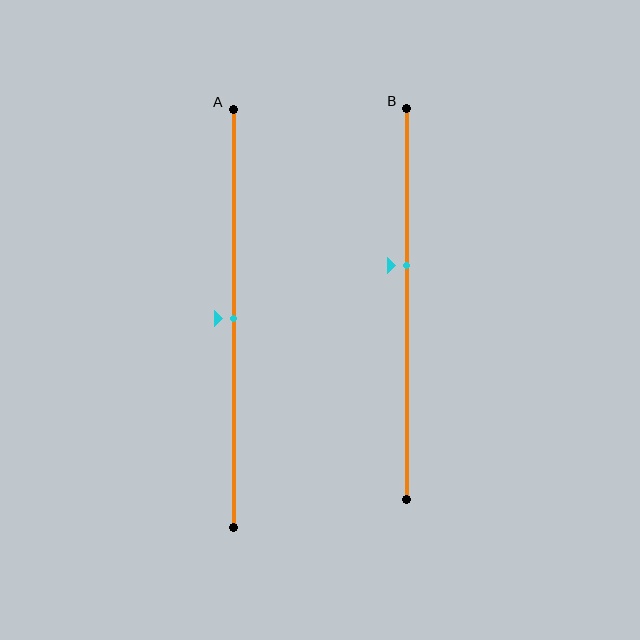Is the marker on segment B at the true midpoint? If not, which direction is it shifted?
No, the marker on segment B is shifted upward by about 10% of the segment length.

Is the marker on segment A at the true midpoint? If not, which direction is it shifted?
Yes, the marker on segment A is at the true midpoint.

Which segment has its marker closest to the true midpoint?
Segment A has its marker closest to the true midpoint.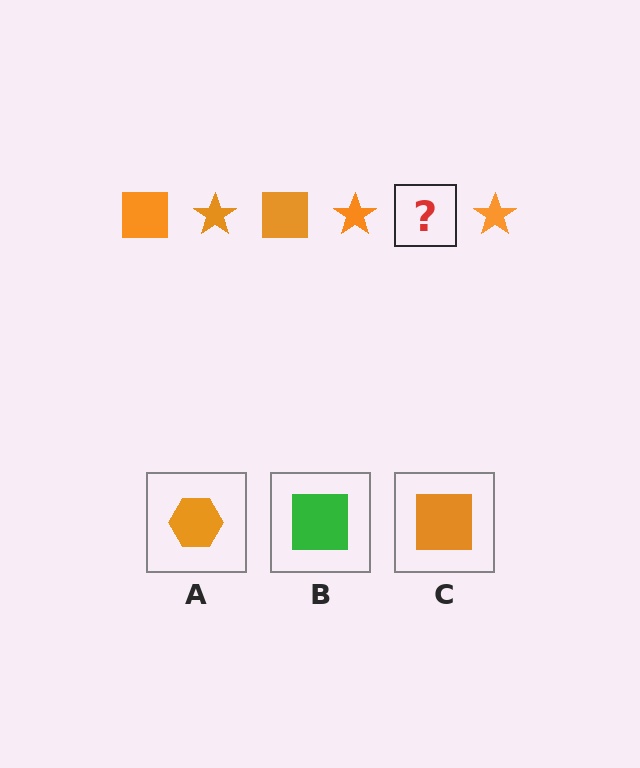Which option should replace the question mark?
Option C.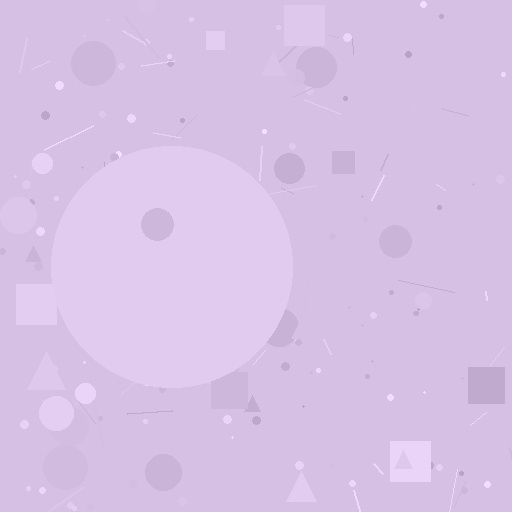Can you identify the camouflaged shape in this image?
The camouflaged shape is a circle.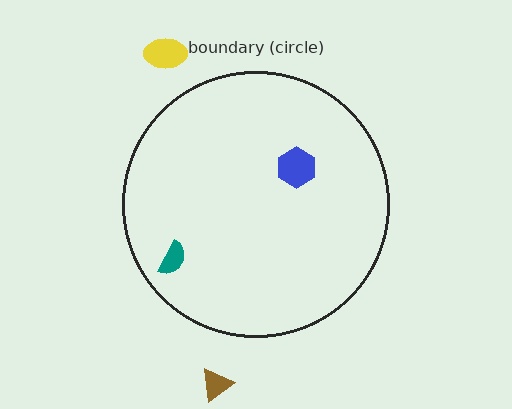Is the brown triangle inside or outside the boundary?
Outside.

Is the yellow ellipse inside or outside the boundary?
Outside.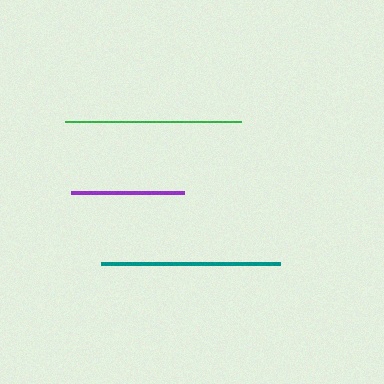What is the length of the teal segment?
The teal segment is approximately 180 pixels long.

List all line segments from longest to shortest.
From longest to shortest: teal, green, purple.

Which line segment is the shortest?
The purple line is the shortest at approximately 113 pixels.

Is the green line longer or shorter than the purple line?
The green line is longer than the purple line.